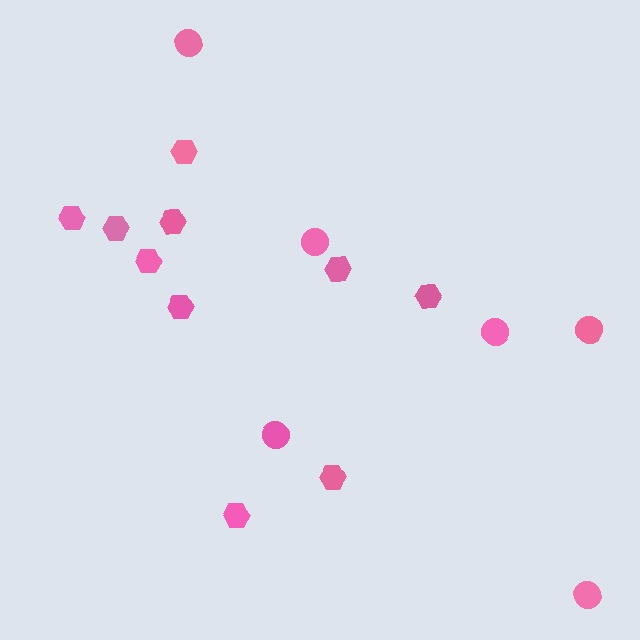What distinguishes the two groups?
There are 2 groups: one group of hexagons (10) and one group of circles (6).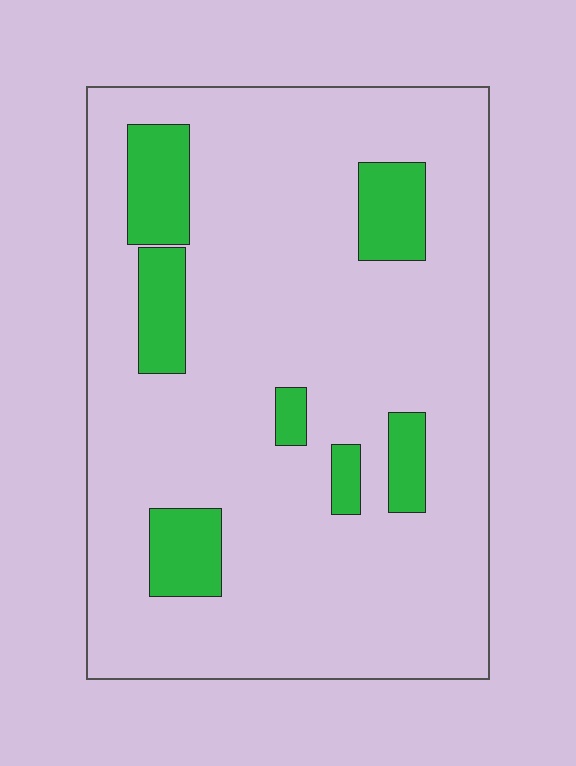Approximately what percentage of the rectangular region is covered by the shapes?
Approximately 15%.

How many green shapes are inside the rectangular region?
7.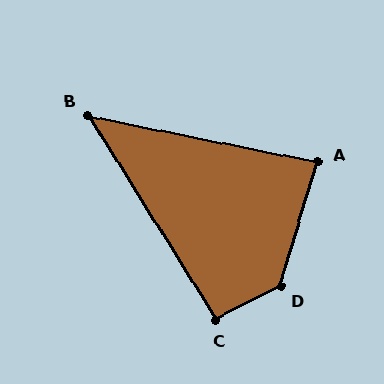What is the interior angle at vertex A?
Approximately 85 degrees (acute).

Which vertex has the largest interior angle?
D, at approximately 133 degrees.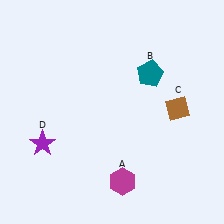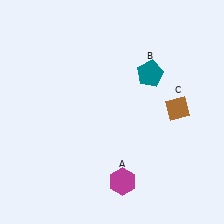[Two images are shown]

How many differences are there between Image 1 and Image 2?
There is 1 difference between the two images.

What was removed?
The purple star (D) was removed in Image 2.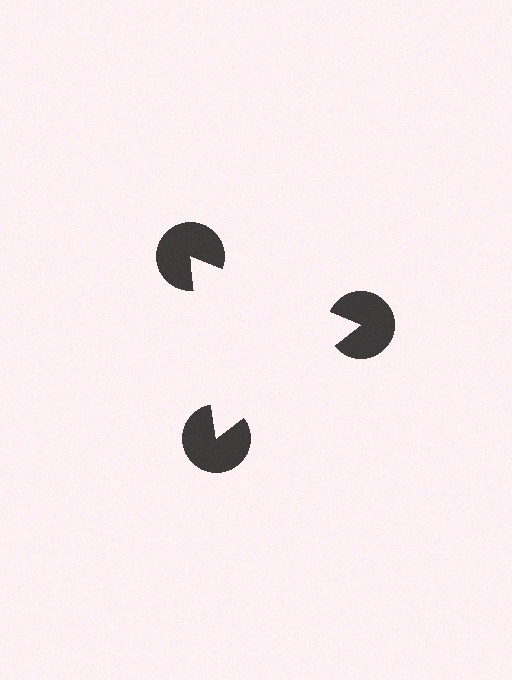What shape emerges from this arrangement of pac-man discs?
An illusory triangle — its edges are inferred from the aligned wedge cuts in the pac-man discs, not physically drawn.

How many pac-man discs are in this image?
There are 3 — one at each vertex of the illusory triangle.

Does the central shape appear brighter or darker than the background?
It typically appears slightly brighter than the background, even though no actual brightness change is drawn.